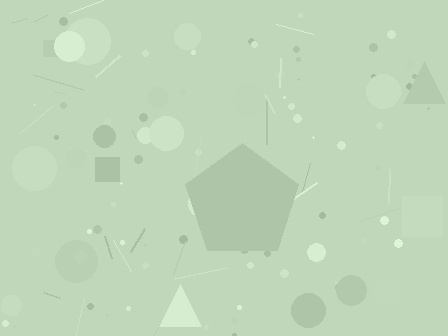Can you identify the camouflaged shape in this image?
The camouflaged shape is a pentagon.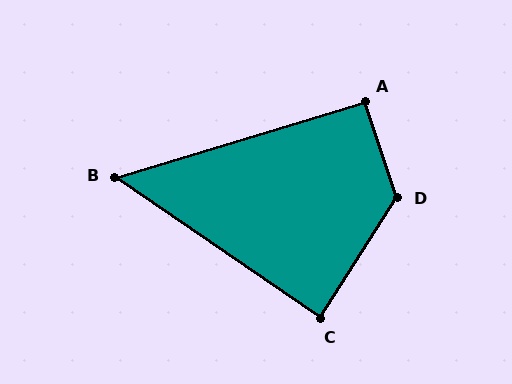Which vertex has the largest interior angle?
D, at approximately 129 degrees.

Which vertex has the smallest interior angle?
B, at approximately 51 degrees.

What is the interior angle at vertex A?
Approximately 92 degrees (approximately right).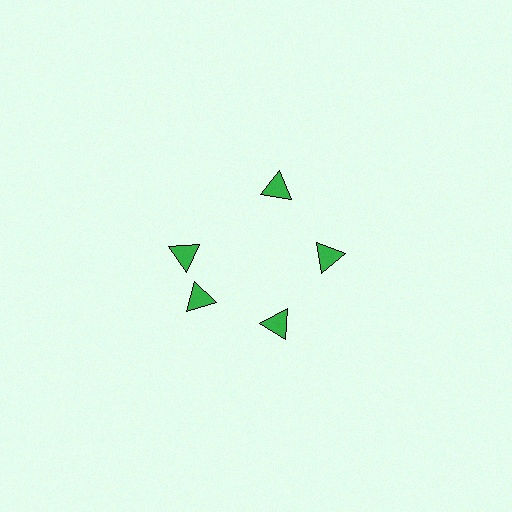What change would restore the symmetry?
The symmetry would be restored by rotating it back into even spacing with its neighbors so that all 5 triangles sit at equal angles and equal distance from the center.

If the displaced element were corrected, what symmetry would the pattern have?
It would have 5-fold rotational symmetry — the pattern would map onto itself every 72 degrees.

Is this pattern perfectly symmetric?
No. The 5 green triangles are arranged in a ring, but one element near the 10 o'clock position is rotated out of alignment along the ring, breaking the 5-fold rotational symmetry.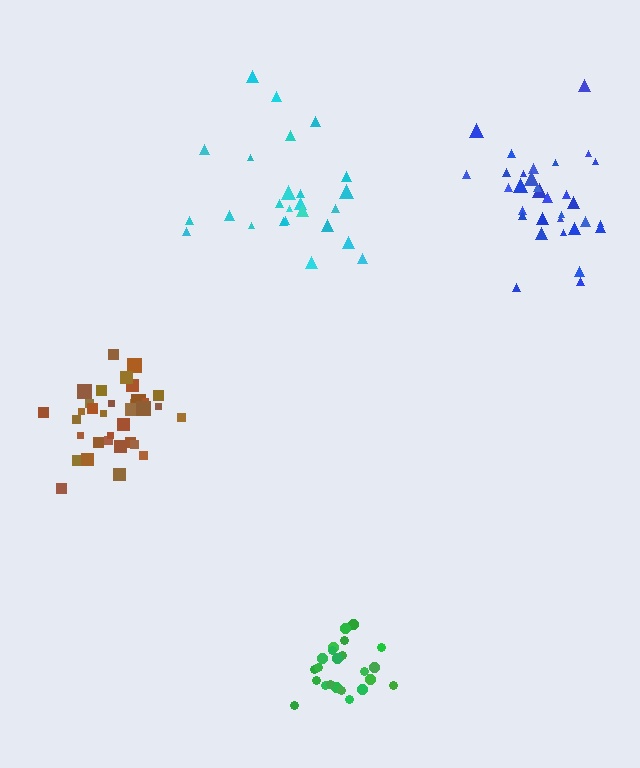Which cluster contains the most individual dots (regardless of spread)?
Brown (35).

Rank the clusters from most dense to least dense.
brown, green, blue, cyan.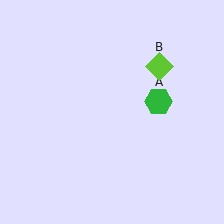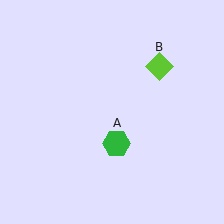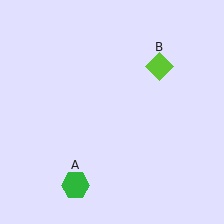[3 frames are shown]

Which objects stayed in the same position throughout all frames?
Lime diamond (object B) remained stationary.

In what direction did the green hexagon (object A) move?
The green hexagon (object A) moved down and to the left.